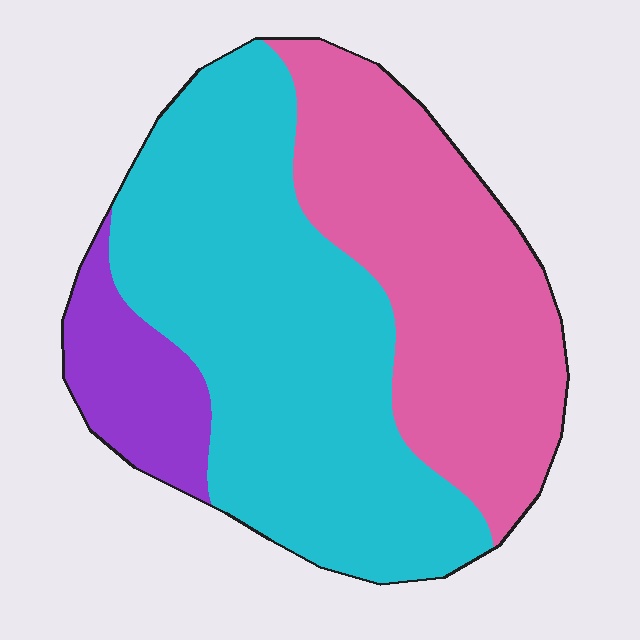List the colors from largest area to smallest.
From largest to smallest: cyan, pink, purple.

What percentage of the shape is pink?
Pink covers 37% of the shape.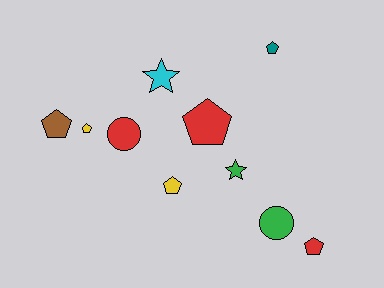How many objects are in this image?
There are 10 objects.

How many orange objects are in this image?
There are no orange objects.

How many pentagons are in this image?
There are 6 pentagons.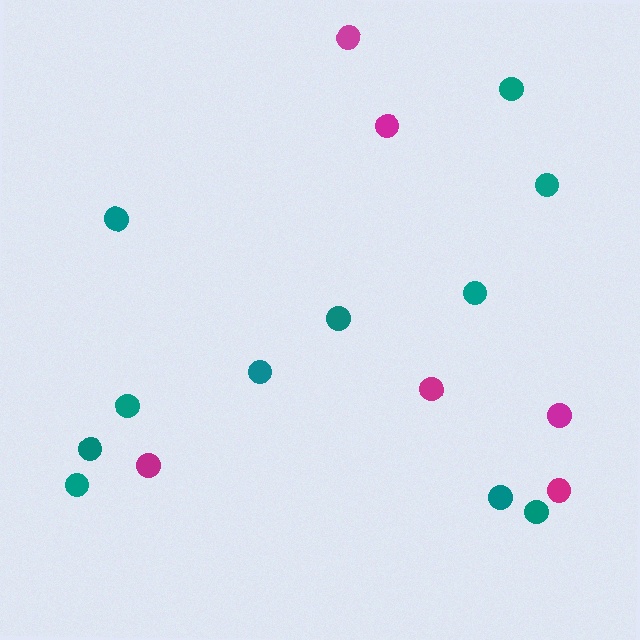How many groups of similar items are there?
There are 2 groups: one group of magenta circles (6) and one group of teal circles (11).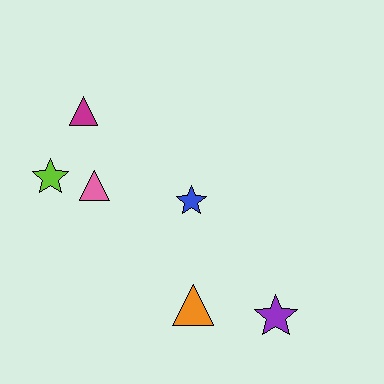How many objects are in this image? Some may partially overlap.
There are 6 objects.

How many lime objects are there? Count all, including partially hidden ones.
There is 1 lime object.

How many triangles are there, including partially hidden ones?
There are 3 triangles.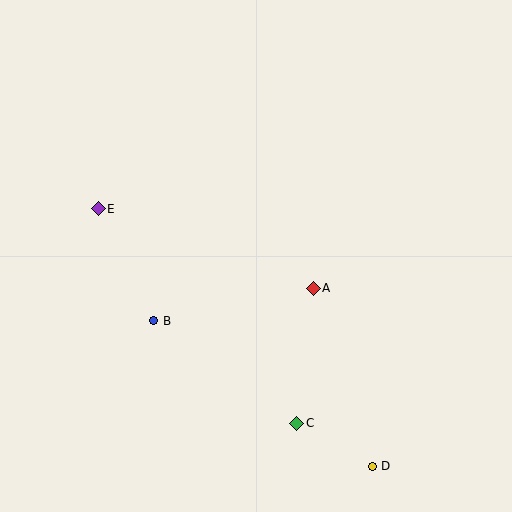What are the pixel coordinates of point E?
Point E is at (98, 209).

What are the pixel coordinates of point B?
Point B is at (154, 321).